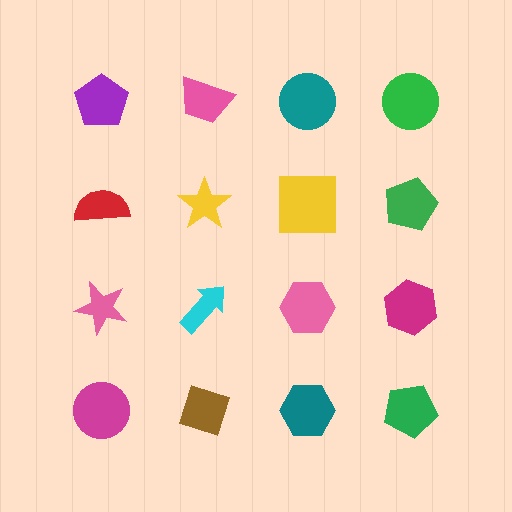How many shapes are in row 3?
4 shapes.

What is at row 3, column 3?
A pink hexagon.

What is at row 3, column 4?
A magenta hexagon.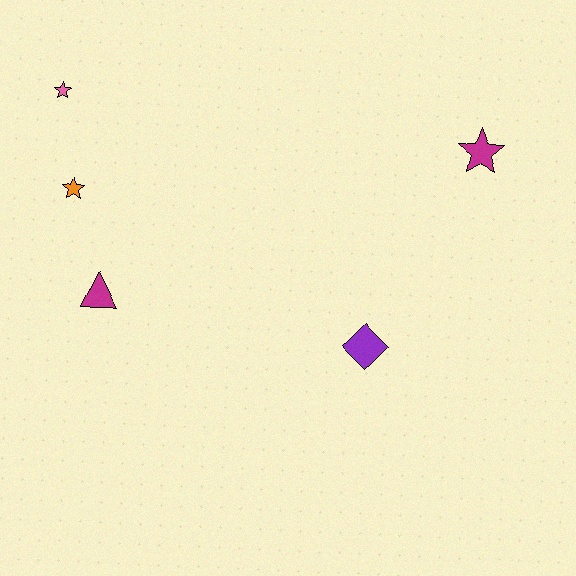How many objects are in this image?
There are 5 objects.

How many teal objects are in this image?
There are no teal objects.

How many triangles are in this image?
There is 1 triangle.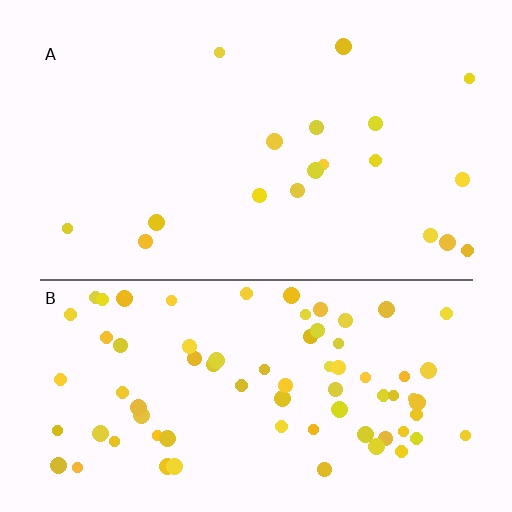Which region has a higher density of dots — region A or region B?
B (the bottom).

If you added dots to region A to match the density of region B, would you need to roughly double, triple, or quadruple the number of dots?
Approximately quadruple.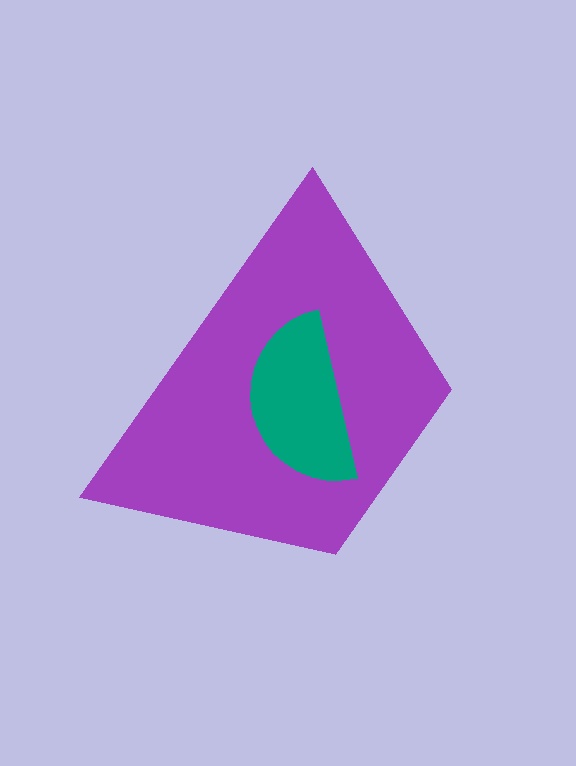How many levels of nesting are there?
2.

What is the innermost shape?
The teal semicircle.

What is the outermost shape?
The purple trapezoid.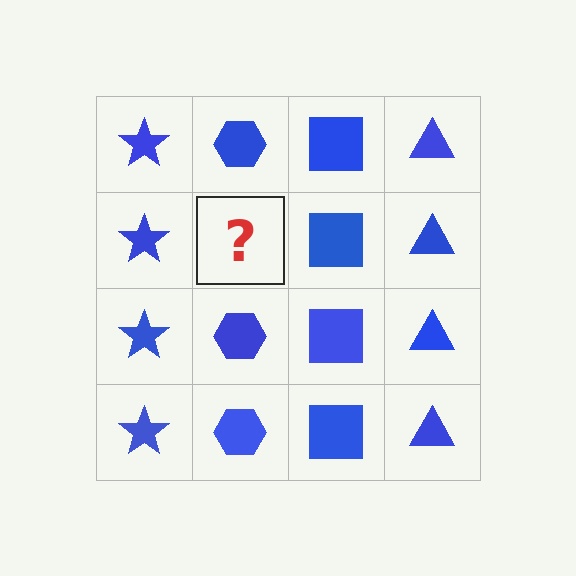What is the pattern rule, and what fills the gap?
The rule is that each column has a consistent shape. The gap should be filled with a blue hexagon.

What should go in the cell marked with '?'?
The missing cell should contain a blue hexagon.